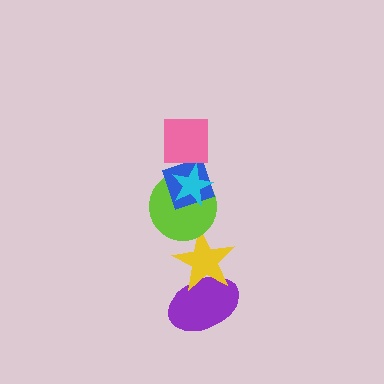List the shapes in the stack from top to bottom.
From top to bottom: the pink square, the cyan star, the blue diamond, the lime circle, the yellow star, the purple ellipse.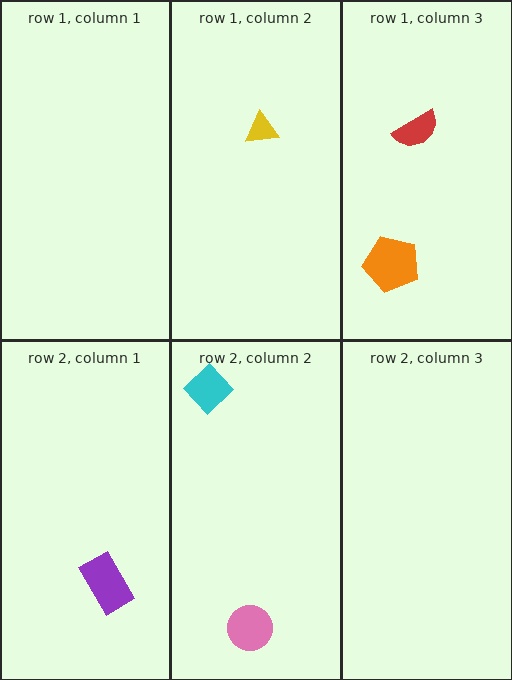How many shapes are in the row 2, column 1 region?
1.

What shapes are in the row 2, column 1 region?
The purple rectangle.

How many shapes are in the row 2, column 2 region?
2.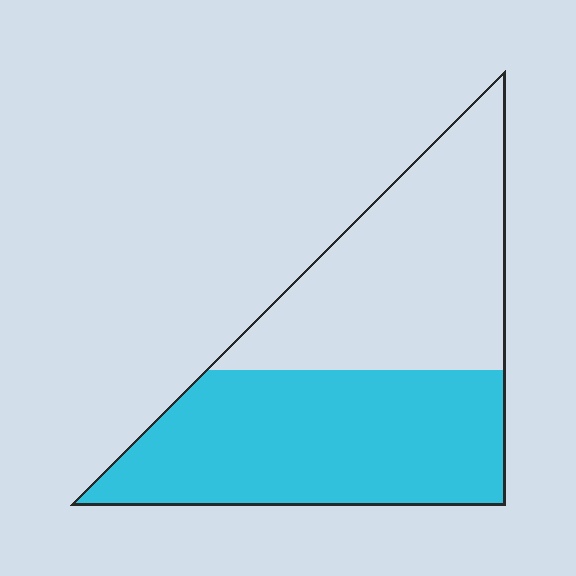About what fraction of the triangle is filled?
About one half (1/2).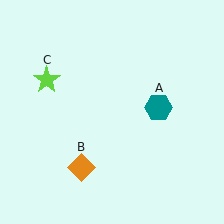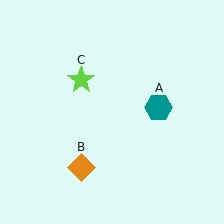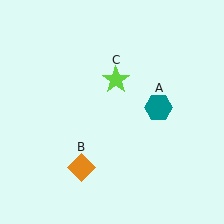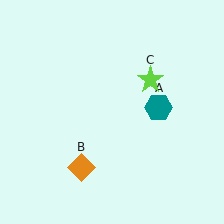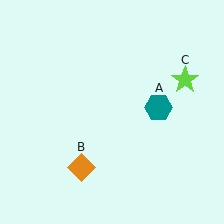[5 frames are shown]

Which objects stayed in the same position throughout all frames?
Teal hexagon (object A) and orange diamond (object B) remained stationary.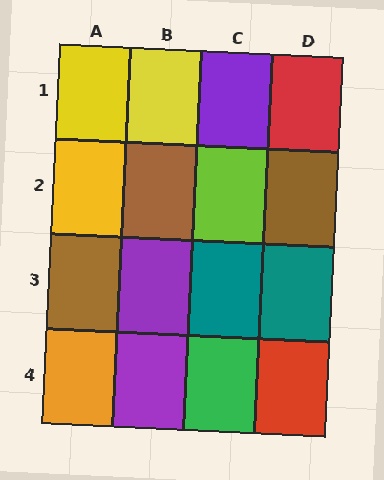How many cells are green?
1 cell is green.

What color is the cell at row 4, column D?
Red.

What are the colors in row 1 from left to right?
Yellow, yellow, purple, red.